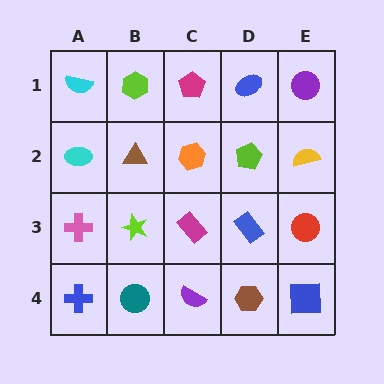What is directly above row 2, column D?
A blue ellipse.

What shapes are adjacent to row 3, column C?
An orange hexagon (row 2, column C), a purple semicircle (row 4, column C), a lime star (row 3, column B), a blue rectangle (row 3, column D).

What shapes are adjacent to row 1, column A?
A cyan ellipse (row 2, column A), a lime hexagon (row 1, column B).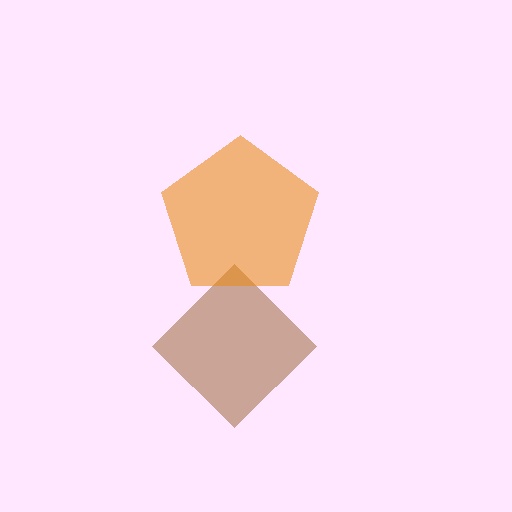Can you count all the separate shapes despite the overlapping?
Yes, there are 2 separate shapes.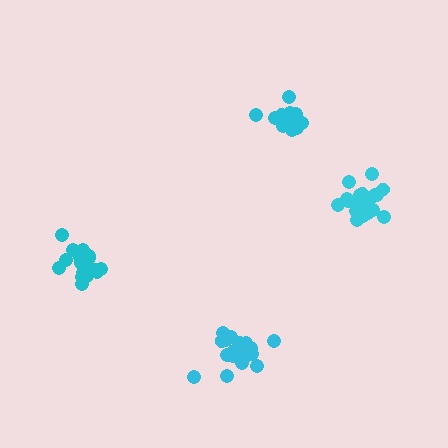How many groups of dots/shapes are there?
There are 4 groups.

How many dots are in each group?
Group 1: 20 dots, Group 2: 20 dots, Group 3: 17 dots, Group 4: 20 dots (77 total).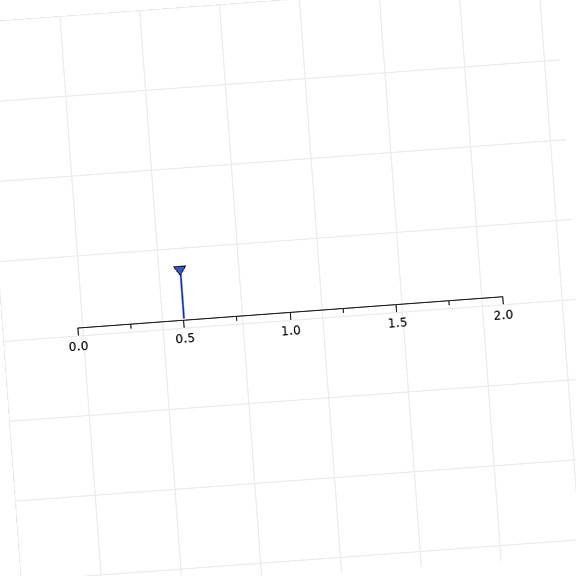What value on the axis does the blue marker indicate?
The marker indicates approximately 0.5.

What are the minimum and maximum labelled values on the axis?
The axis runs from 0.0 to 2.0.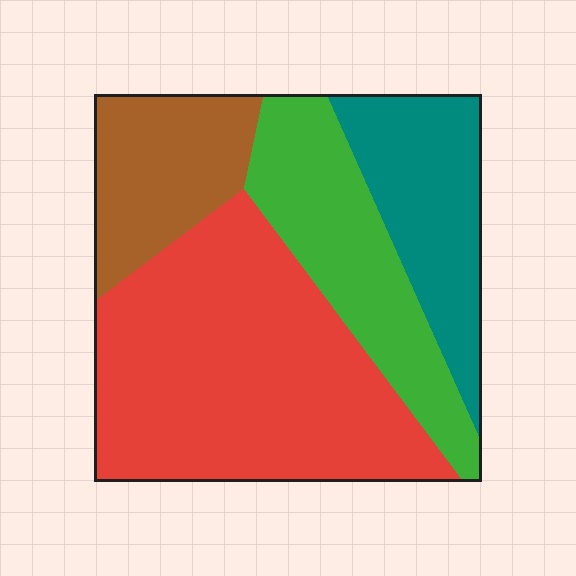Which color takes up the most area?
Red, at roughly 45%.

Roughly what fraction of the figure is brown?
Brown takes up about one sixth (1/6) of the figure.